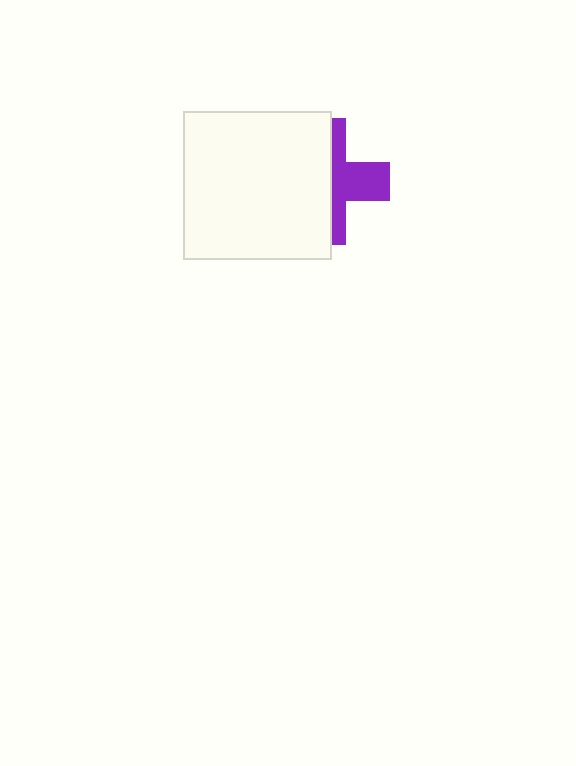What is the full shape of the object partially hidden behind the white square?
The partially hidden object is a purple cross.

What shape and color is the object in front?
The object in front is a white square.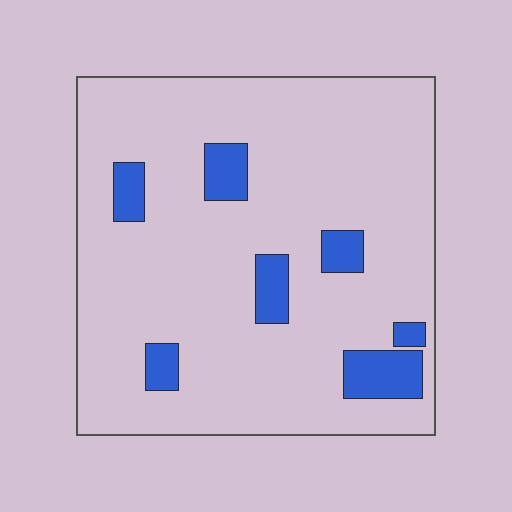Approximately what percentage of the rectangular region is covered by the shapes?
Approximately 10%.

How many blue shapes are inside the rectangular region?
7.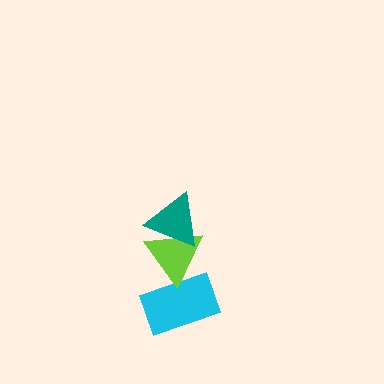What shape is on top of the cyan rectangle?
The lime triangle is on top of the cyan rectangle.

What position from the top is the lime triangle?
The lime triangle is 2nd from the top.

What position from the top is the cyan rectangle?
The cyan rectangle is 3rd from the top.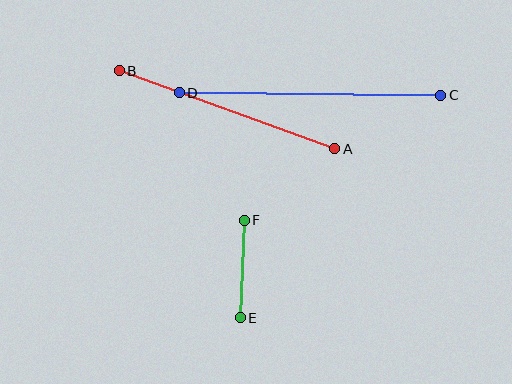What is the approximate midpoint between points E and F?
The midpoint is at approximately (242, 269) pixels.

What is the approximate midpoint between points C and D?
The midpoint is at approximately (310, 94) pixels.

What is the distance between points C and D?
The distance is approximately 262 pixels.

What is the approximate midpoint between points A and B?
The midpoint is at approximately (227, 110) pixels.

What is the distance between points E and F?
The distance is approximately 98 pixels.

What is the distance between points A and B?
The distance is approximately 229 pixels.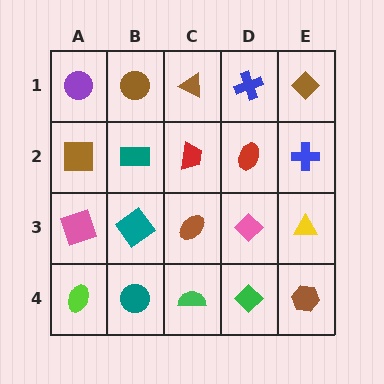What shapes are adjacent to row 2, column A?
A purple circle (row 1, column A), a pink square (row 3, column A), a teal rectangle (row 2, column B).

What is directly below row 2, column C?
A brown ellipse.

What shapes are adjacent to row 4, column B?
A teal diamond (row 3, column B), a lime ellipse (row 4, column A), a green semicircle (row 4, column C).